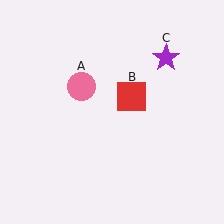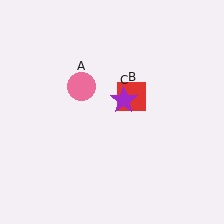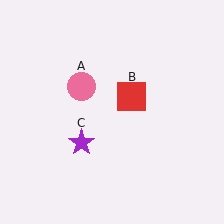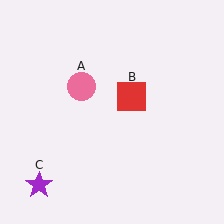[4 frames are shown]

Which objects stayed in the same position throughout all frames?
Pink circle (object A) and red square (object B) remained stationary.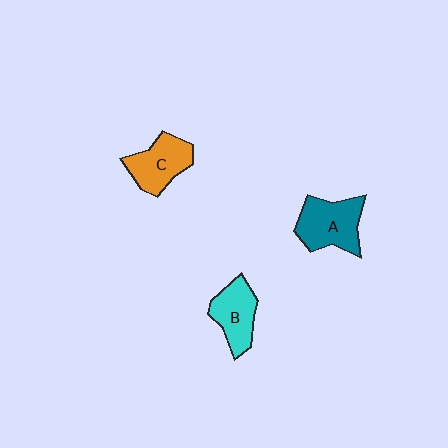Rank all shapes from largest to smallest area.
From largest to smallest: A (teal), C (orange), B (cyan).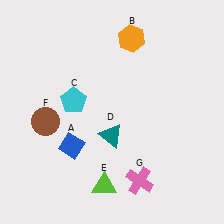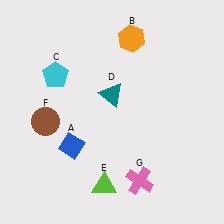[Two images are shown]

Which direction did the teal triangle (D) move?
The teal triangle (D) moved up.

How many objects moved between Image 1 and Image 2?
2 objects moved between the two images.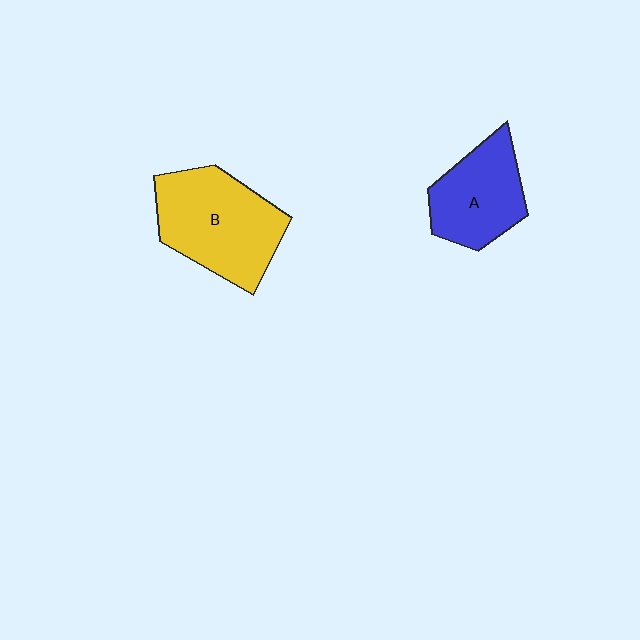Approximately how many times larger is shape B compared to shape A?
Approximately 1.4 times.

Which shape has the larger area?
Shape B (yellow).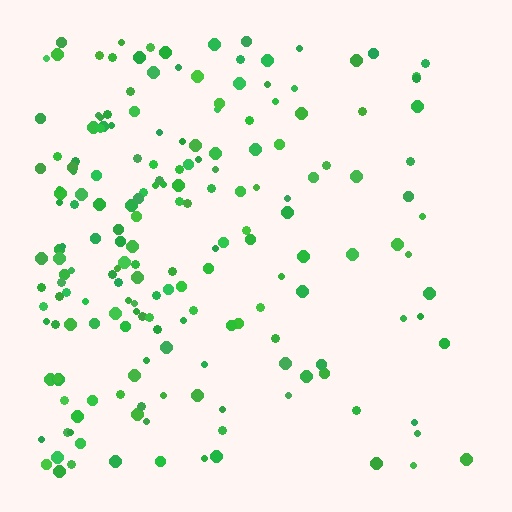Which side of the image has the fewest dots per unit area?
The right.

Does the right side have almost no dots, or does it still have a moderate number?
Still a moderate number, just noticeably fewer than the left.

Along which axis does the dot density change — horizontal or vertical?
Horizontal.